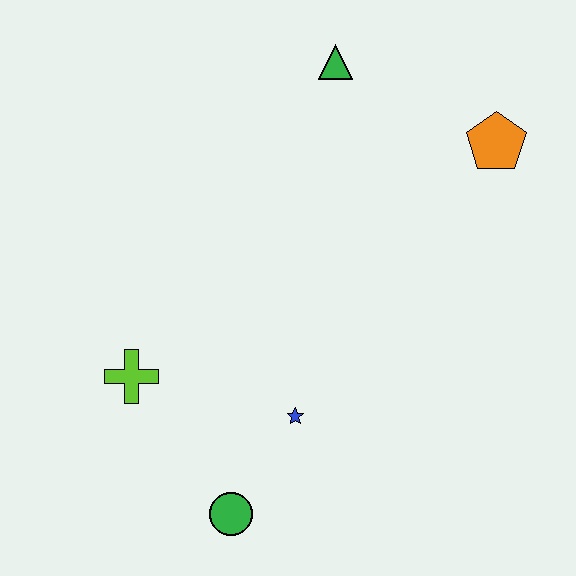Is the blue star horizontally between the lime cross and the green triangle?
Yes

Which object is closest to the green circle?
The blue star is closest to the green circle.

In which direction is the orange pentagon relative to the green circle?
The orange pentagon is above the green circle.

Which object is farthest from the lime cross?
The orange pentagon is farthest from the lime cross.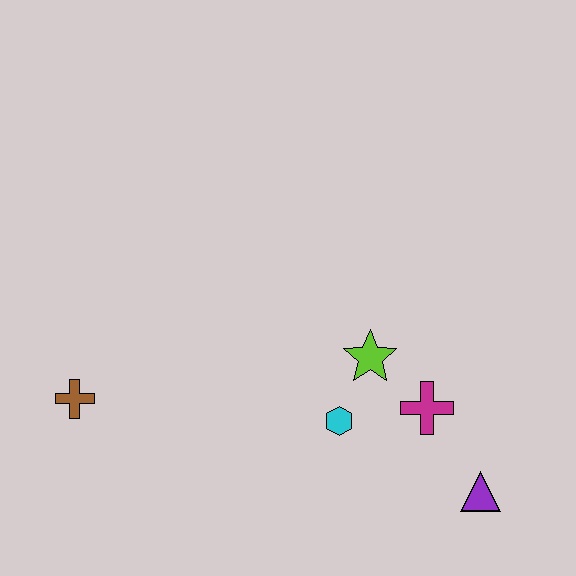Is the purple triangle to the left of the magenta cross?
No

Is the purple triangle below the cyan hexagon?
Yes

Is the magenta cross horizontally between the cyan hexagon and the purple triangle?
Yes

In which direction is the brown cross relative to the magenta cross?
The brown cross is to the left of the magenta cross.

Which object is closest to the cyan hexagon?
The lime star is closest to the cyan hexagon.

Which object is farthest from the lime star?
The brown cross is farthest from the lime star.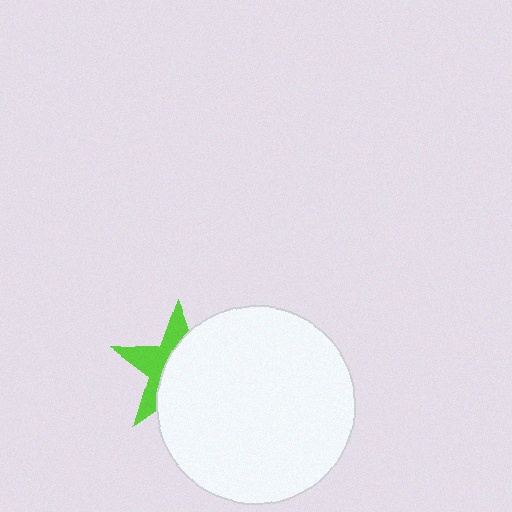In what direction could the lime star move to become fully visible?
The lime star could move left. That would shift it out from behind the white circle entirely.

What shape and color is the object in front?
The object in front is a white circle.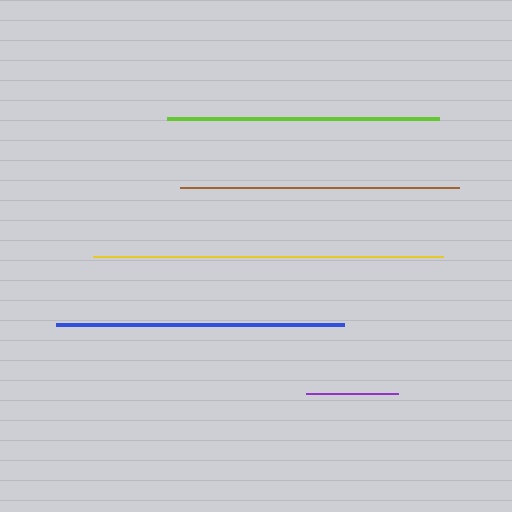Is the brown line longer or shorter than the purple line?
The brown line is longer than the purple line.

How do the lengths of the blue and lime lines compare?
The blue and lime lines are approximately the same length.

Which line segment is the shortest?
The purple line is the shortest at approximately 92 pixels.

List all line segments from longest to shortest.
From longest to shortest: yellow, blue, brown, lime, purple.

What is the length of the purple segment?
The purple segment is approximately 92 pixels long.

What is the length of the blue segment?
The blue segment is approximately 288 pixels long.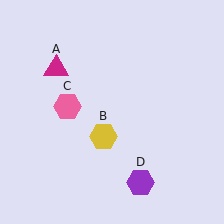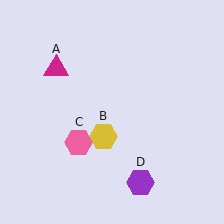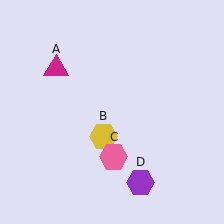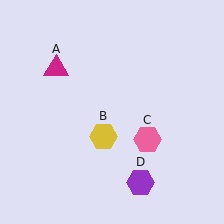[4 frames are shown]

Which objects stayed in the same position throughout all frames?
Magenta triangle (object A) and yellow hexagon (object B) and purple hexagon (object D) remained stationary.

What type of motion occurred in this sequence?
The pink hexagon (object C) rotated counterclockwise around the center of the scene.